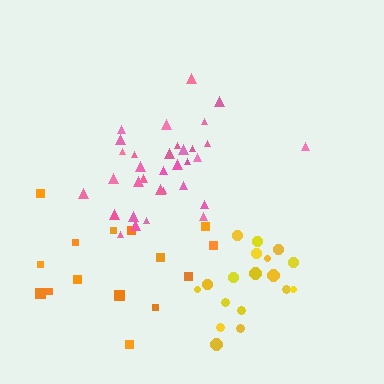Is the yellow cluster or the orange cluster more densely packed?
Yellow.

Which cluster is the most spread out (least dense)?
Orange.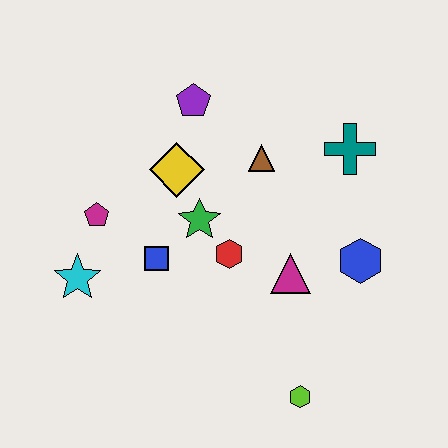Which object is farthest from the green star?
The lime hexagon is farthest from the green star.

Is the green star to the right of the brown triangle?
No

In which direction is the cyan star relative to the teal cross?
The cyan star is to the left of the teal cross.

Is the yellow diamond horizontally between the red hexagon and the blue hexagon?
No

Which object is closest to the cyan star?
The magenta pentagon is closest to the cyan star.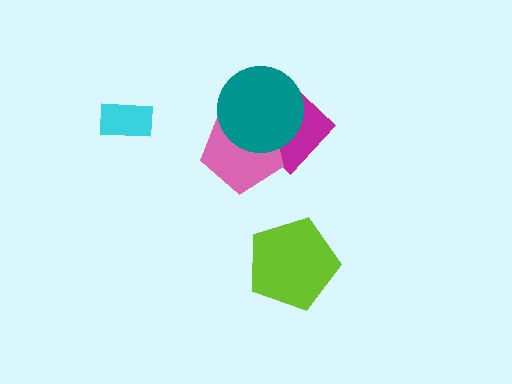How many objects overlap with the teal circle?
2 objects overlap with the teal circle.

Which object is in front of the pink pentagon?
The teal circle is in front of the pink pentagon.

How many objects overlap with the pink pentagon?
2 objects overlap with the pink pentagon.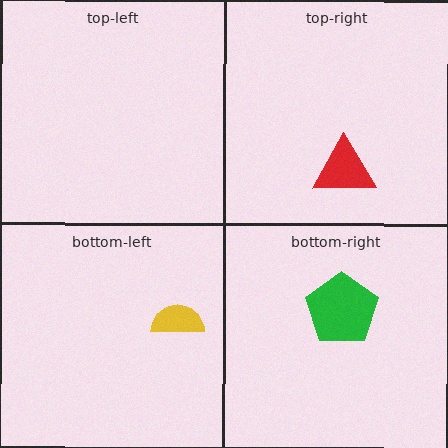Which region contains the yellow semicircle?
The bottom-left region.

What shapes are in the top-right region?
The red triangle.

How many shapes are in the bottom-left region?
1.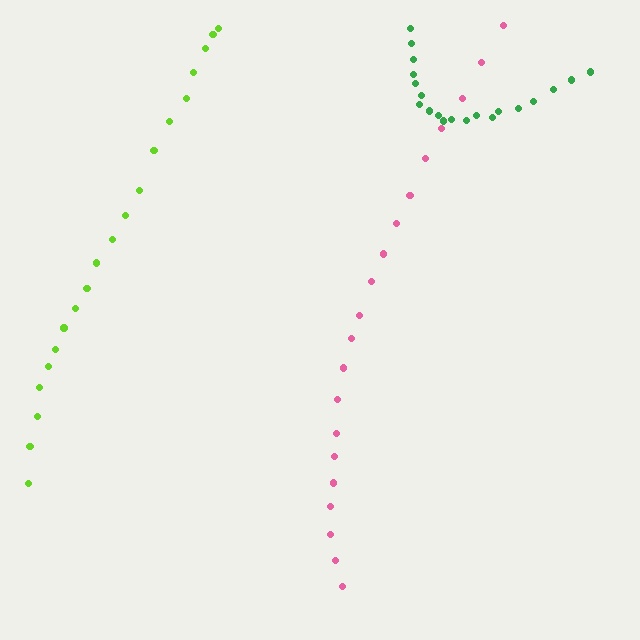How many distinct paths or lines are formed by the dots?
There are 3 distinct paths.